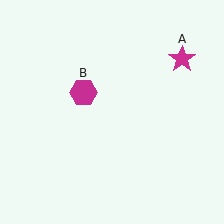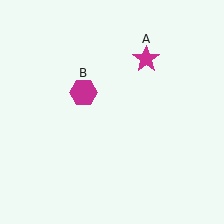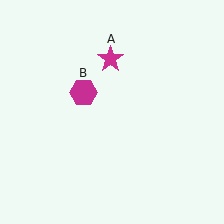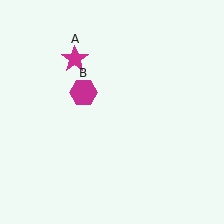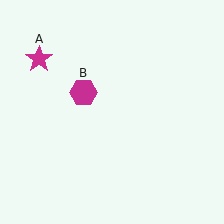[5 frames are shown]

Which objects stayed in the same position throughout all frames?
Magenta hexagon (object B) remained stationary.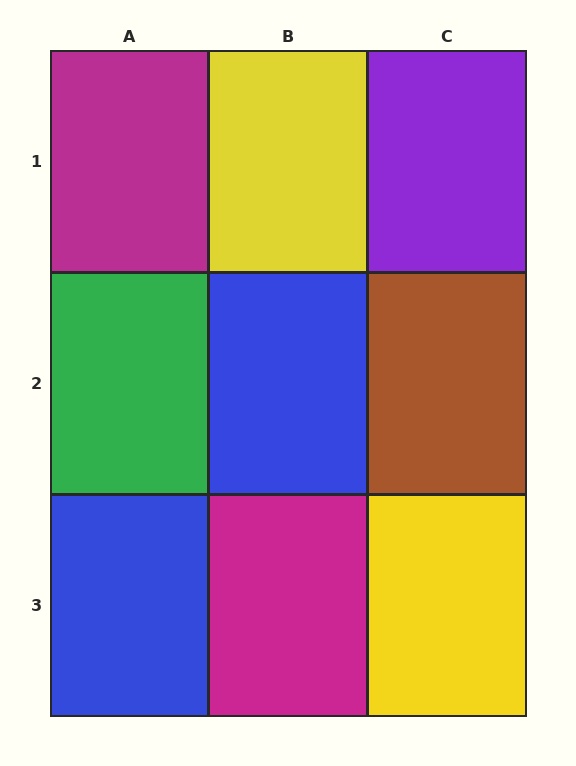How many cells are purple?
1 cell is purple.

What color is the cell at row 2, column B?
Blue.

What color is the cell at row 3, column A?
Blue.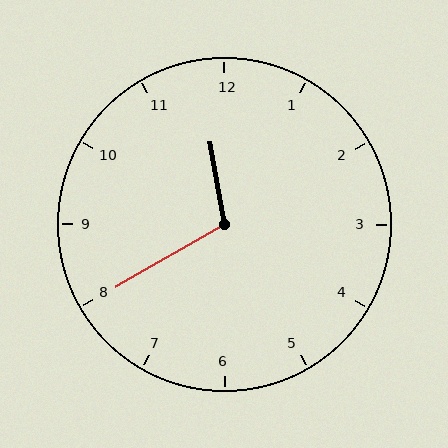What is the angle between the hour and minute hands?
Approximately 110 degrees.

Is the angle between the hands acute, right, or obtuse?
It is obtuse.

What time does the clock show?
11:40.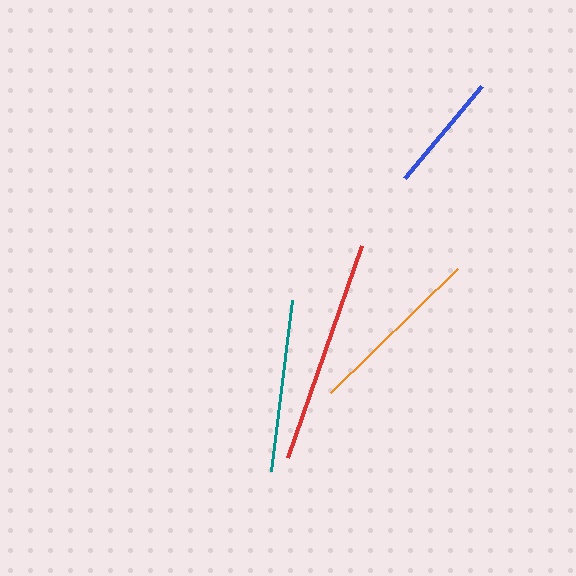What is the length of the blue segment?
The blue segment is approximately 120 pixels long.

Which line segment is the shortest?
The blue line is the shortest at approximately 120 pixels.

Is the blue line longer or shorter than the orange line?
The orange line is longer than the blue line.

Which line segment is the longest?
The red line is the longest at approximately 225 pixels.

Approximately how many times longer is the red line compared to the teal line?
The red line is approximately 1.3 times the length of the teal line.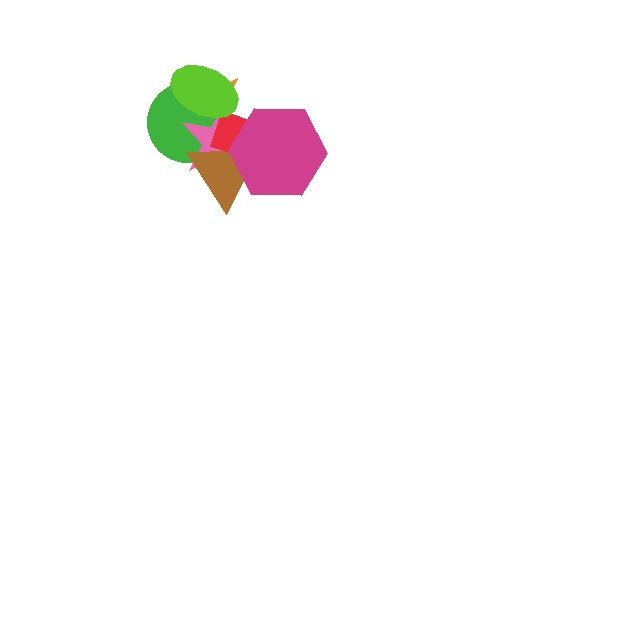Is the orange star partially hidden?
Yes, it is partially covered by another shape.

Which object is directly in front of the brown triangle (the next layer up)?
The red diamond is directly in front of the brown triangle.